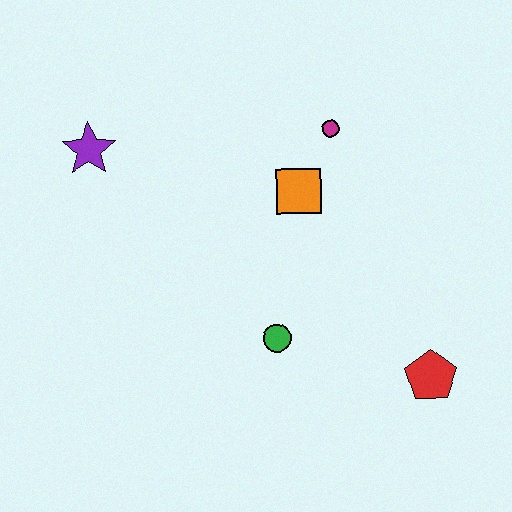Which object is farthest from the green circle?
The purple star is farthest from the green circle.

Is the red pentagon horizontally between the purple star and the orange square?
No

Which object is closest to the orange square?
The magenta circle is closest to the orange square.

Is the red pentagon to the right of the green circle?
Yes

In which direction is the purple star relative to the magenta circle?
The purple star is to the left of the magenta circle.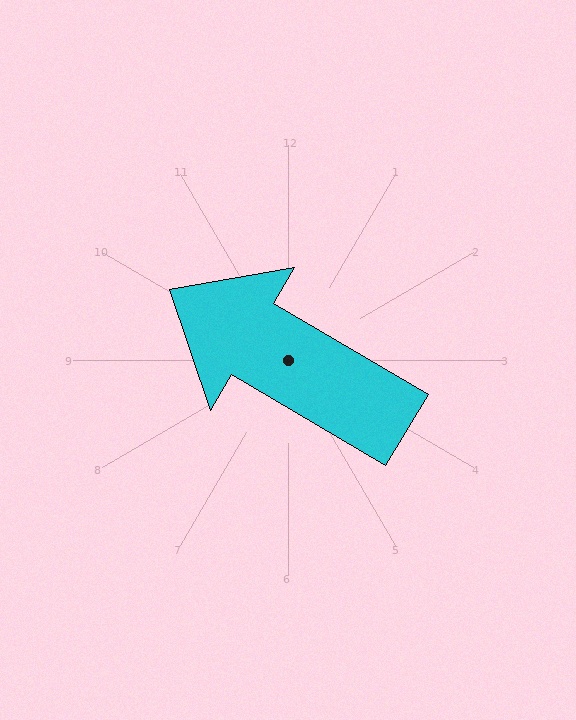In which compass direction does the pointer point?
Northwest.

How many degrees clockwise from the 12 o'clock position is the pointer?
Approximately 301 degrees.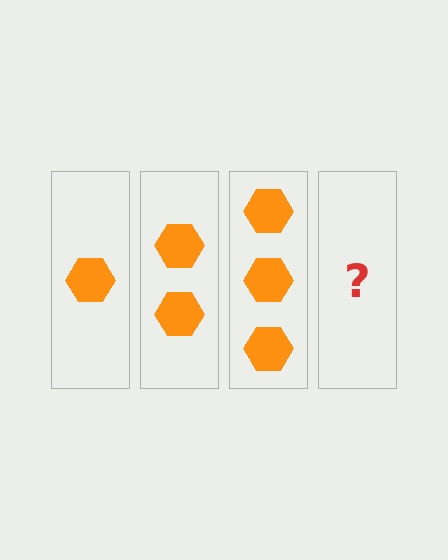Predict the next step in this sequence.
The next step is 4 hexagons.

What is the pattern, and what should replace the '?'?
The pattern is that each step adds one more hexagon. The '?' should be 4 hexagons.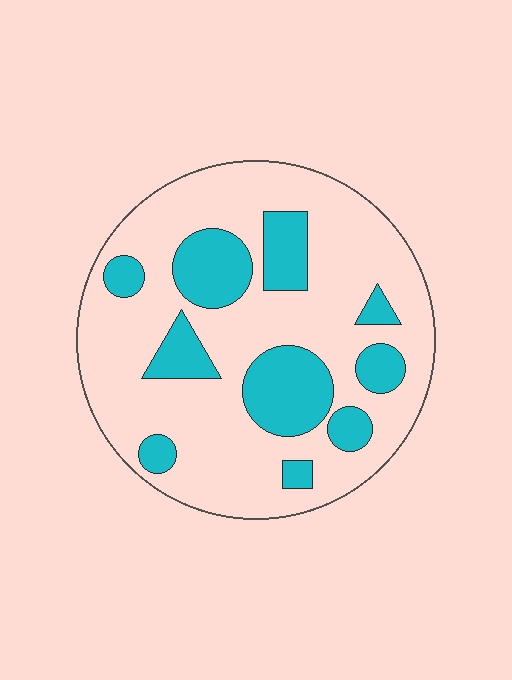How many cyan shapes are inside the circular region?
10.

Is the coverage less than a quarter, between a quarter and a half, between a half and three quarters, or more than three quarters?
Between a quarter and a half.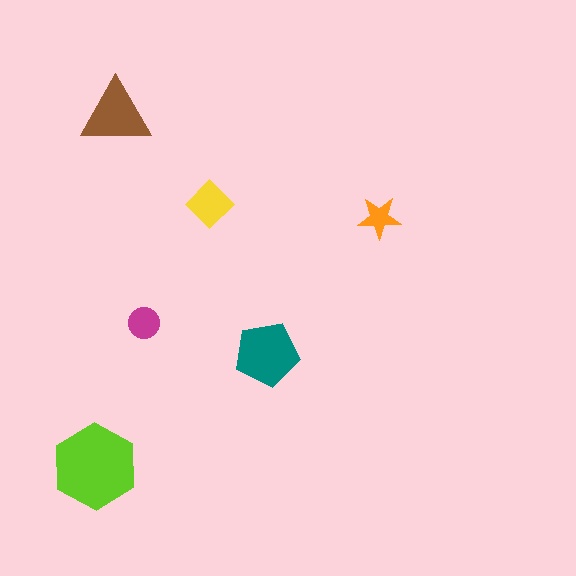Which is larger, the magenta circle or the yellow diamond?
The yellow diamond.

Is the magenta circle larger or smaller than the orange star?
Larger.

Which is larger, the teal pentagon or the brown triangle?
The teal pentagon.